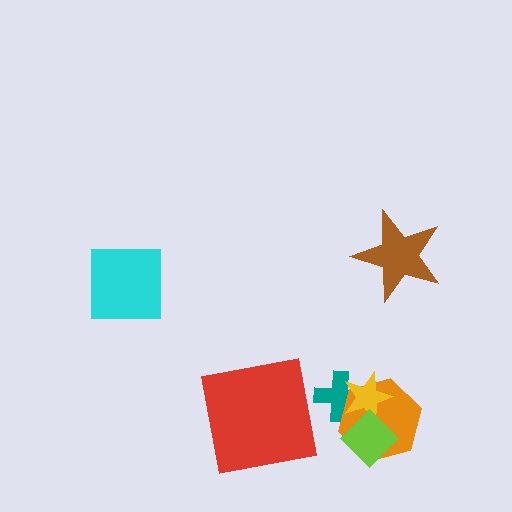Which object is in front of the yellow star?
The lime diamond is in front of the yellow star.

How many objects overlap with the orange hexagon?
3 objects overlap with the orange hexagon.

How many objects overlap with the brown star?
0 objects overlap with the brown star.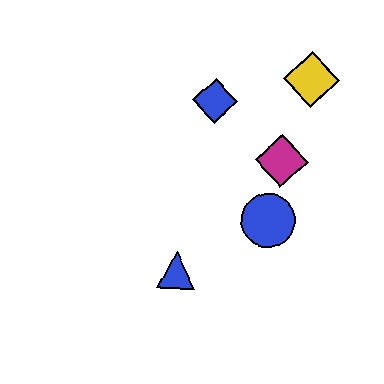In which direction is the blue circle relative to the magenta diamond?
The blue circle is below the magenta diamond.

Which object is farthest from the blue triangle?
The yellow diamond is farthest from the blue triangle.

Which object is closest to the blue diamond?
The magenta diamond is closest to the blue diamond.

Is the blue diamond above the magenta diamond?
Yes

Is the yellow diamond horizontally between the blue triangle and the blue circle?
No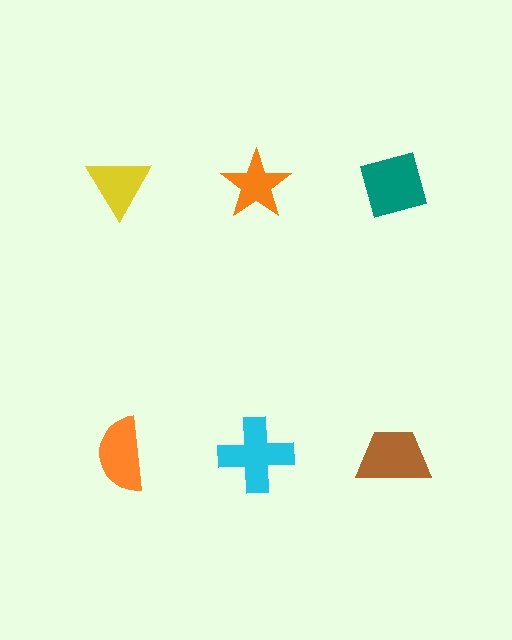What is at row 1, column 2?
An orange star.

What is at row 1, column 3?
A teal square.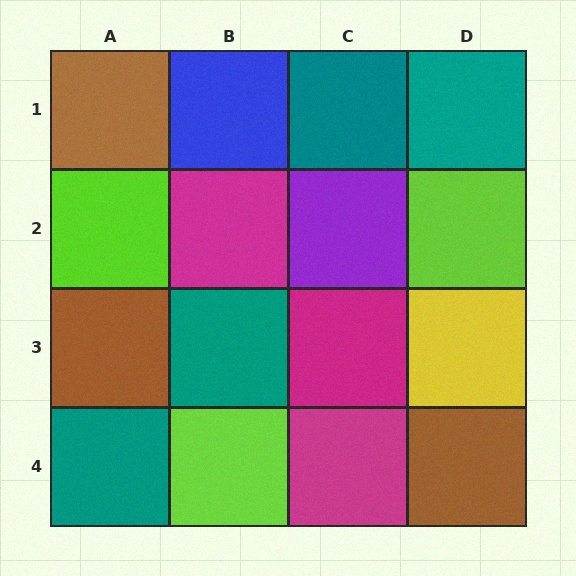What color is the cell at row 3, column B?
Teal.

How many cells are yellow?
1 cell is yellow.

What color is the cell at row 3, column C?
Magenta.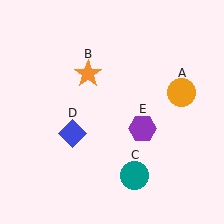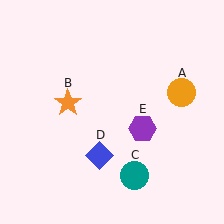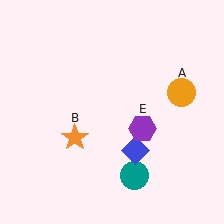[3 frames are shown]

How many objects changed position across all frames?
2 objects changed position: orange star (object B), blue diamond (object D).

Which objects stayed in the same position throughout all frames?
Orange circle (object A) and teal circle (object C) and purple hexagon (object E) remained stationary.